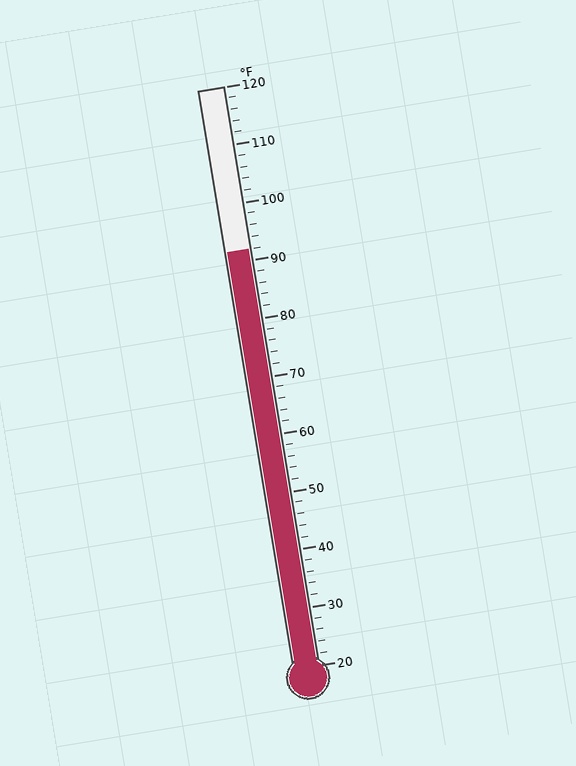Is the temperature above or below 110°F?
The temperature is below 110°F.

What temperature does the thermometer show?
The thermometer shows approximately 92°F.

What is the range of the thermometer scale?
The thermometer scale ranges from 20°F to 120°F.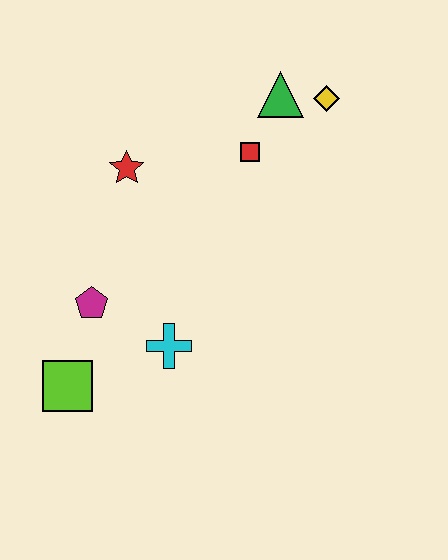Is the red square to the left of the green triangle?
Yes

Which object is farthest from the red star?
The lime square is farthest from the red star.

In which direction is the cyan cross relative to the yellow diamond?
The cyan cross is below the yellow diamond.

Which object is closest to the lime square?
The magenta pentagon is closest to the lime square.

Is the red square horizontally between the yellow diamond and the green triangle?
No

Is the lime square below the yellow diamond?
Yes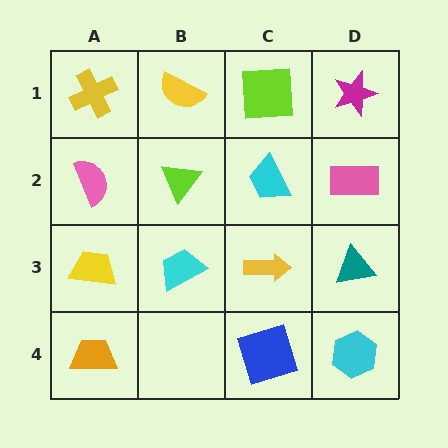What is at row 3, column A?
A yellow trapezoid.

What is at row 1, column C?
A lime square.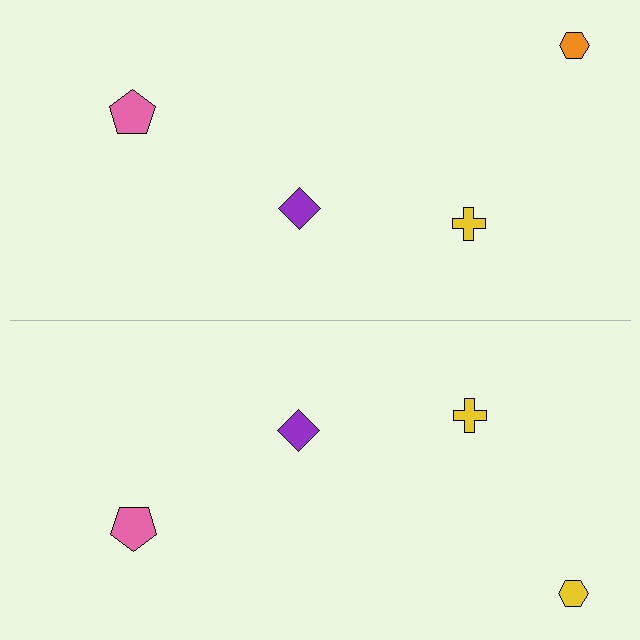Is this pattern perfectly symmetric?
No, the pattern is not perfectly symmetric. The yellow hexagon on the bottom side breaks the symmetry — its mirror counterpart is orange.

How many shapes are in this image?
There are 8 shapes in this image.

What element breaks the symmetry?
The yellow hexagon on the bottom side breaks the symmetry — its mirror counterpart is orange.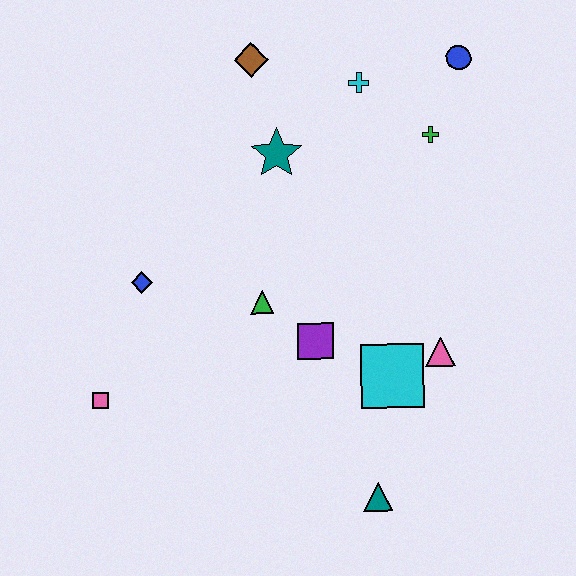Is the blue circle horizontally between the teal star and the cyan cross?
No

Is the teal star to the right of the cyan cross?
No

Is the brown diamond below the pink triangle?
No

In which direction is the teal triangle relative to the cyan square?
The teal triangle is below the cyan square.